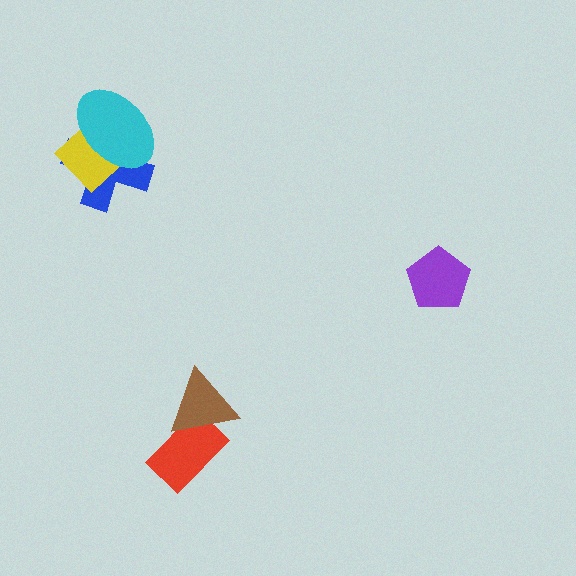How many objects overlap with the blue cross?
2 objects overlap with the blue cross.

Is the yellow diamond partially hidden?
Yes, it is partially covered by another shape.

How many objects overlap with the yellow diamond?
2 objects overlap with the yellow diamond.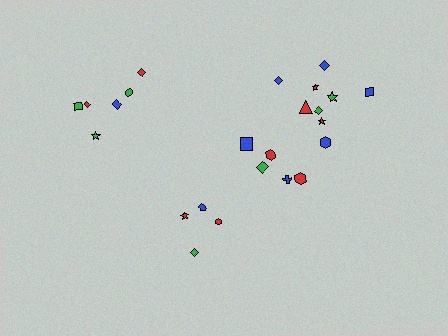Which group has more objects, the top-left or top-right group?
The top-right group.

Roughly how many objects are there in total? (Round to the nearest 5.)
Roughly 25 objects in total.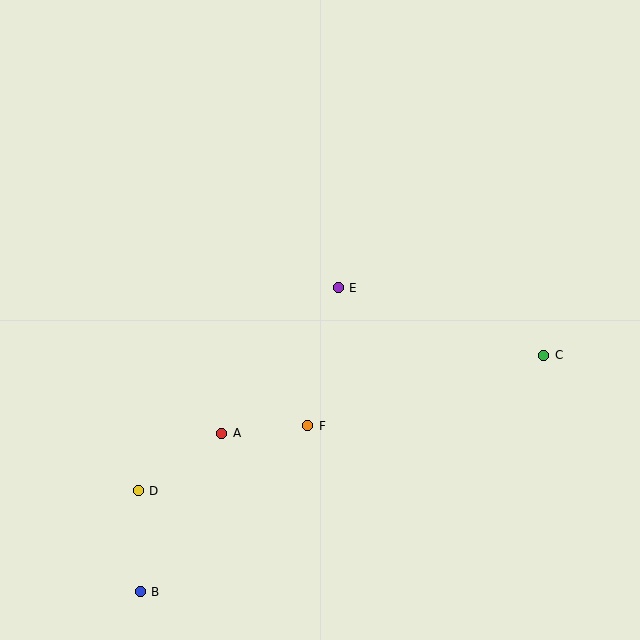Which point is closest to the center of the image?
Point E at (338, 288) is closest to the center.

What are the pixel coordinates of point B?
Point B is at (140, 592).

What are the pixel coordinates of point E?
Point E is at (338, 288).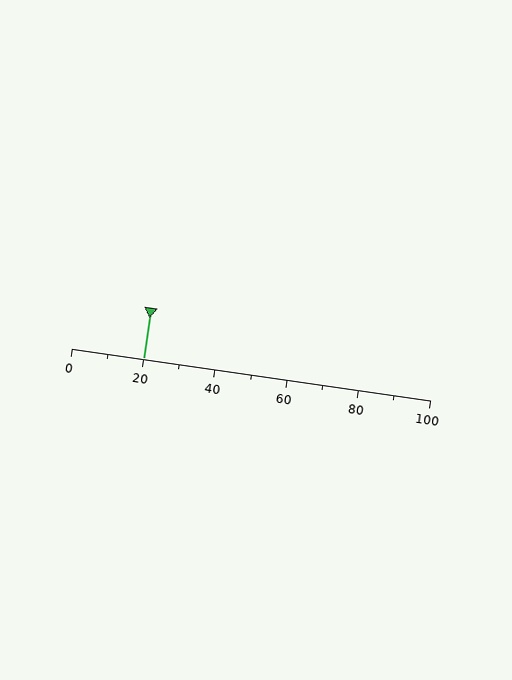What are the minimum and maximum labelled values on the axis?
The axis runs from 0 to 100.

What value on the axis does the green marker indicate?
The marker indicates approximately 20.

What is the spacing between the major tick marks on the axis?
The major ticks are spaced 20 apart.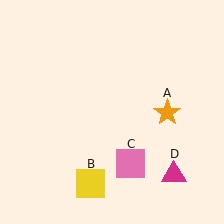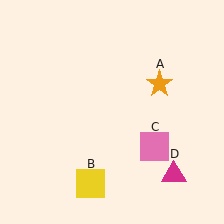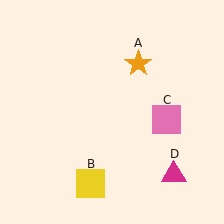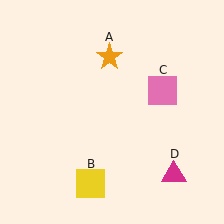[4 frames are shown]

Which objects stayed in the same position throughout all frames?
Yellow square (object B) and magenta triangle (object D) remained stationary.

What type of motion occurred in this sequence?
The orange star (object A), pink square (object C) rotated counterclockwise around the center of the scene.